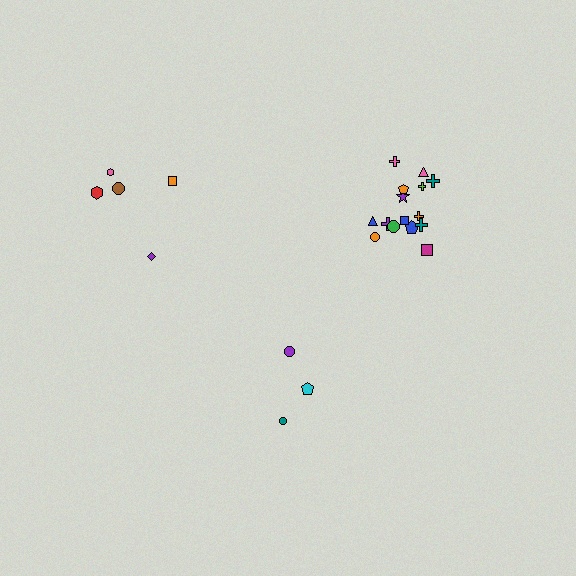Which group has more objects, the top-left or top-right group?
The top-right group.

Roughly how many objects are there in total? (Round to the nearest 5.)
Roughly 25 objects in total.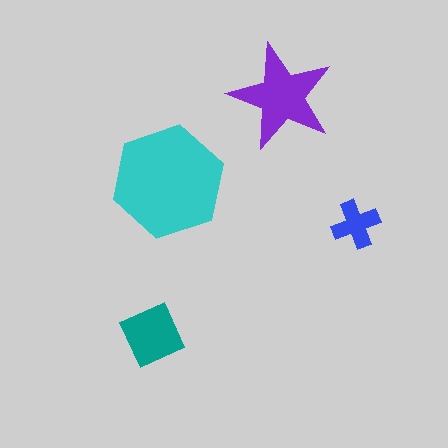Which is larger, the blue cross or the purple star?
The purple star.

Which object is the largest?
The cyan hexagon.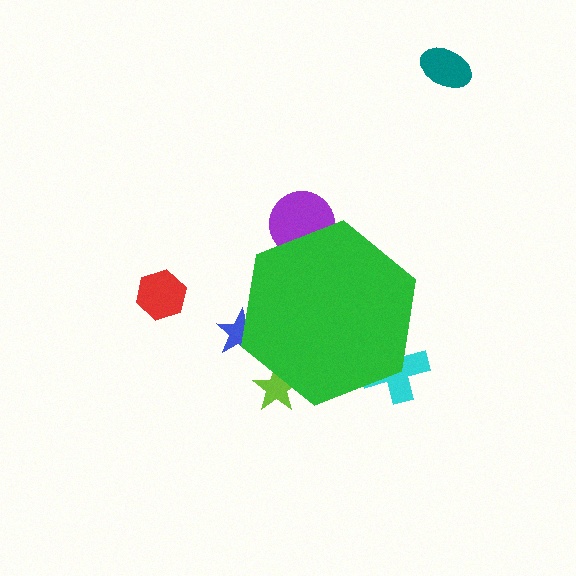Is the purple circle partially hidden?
Yes, the purple circle is partially hidden behind the green hexagon.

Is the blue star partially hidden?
Yes, the blue star is partially hidden behind the green hexagon.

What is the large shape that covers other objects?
A green hexagon.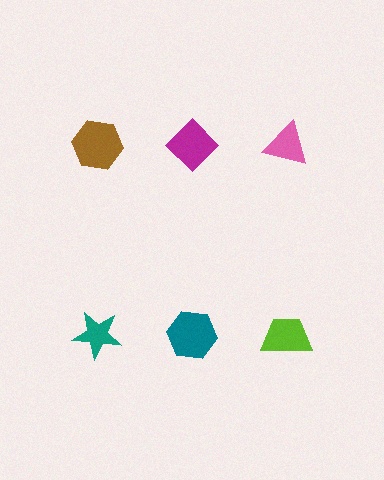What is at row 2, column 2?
A teal hexagon.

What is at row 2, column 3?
A lime trapezoid.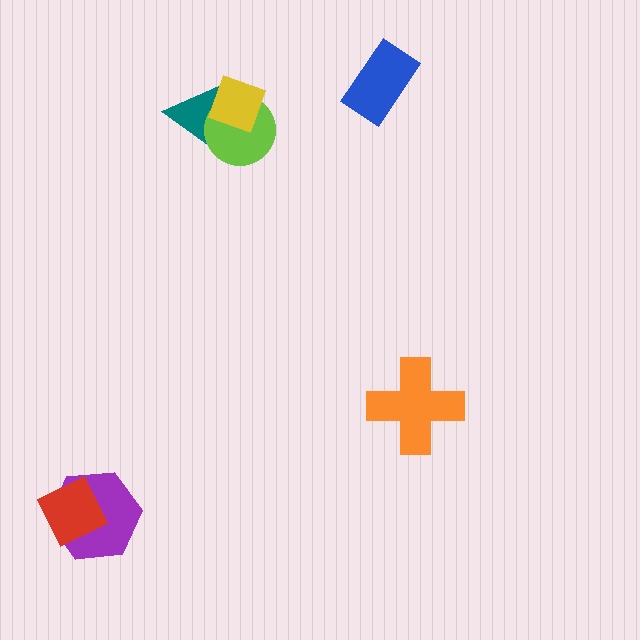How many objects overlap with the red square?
1 object overlaps with the red square.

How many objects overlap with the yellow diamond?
2 objects overlap with the yellow diamond.